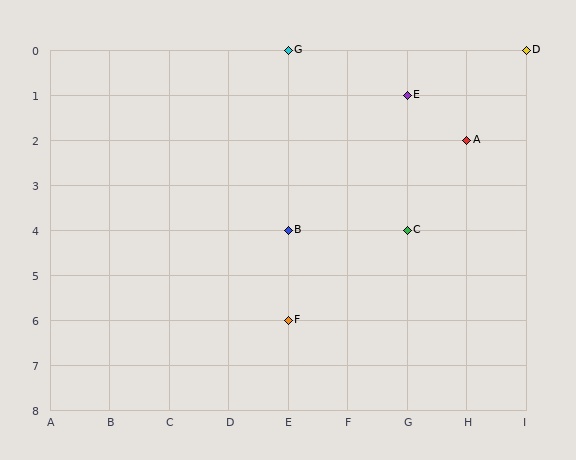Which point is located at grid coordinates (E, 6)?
Point F is at (E, 6).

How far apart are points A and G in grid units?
Points A and G are 3 columns and 2 rows apart (about 3.6 grid units diagonally).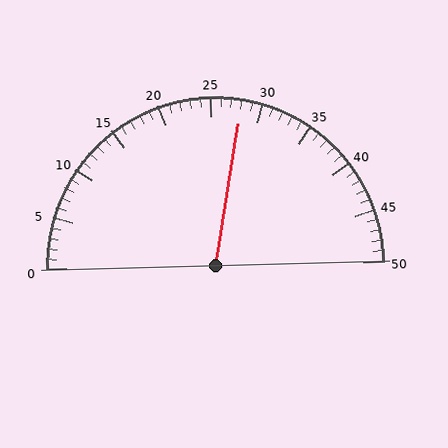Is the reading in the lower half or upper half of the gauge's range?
The reading is in the upper half of the range (0 to 50).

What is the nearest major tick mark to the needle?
The nearest major tick mark is 30.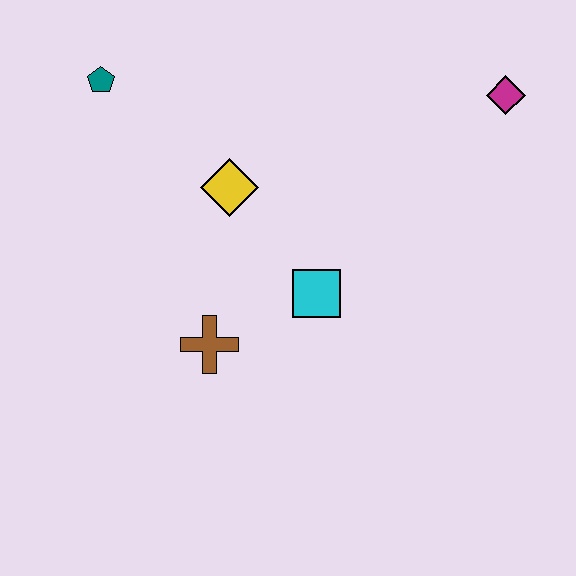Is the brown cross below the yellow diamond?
Yes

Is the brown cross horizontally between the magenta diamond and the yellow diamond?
No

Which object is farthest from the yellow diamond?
The magenta diamond is farthest from the yellow diamond.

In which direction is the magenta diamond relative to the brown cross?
The magenta diamond is to the right of the brown cross.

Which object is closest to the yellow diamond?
The cyan square is closest to the yellow diamond.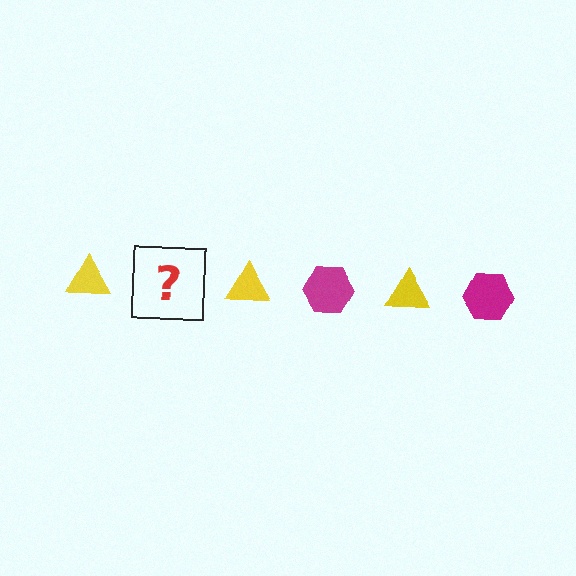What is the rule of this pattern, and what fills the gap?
The rule is that the pattern alternates between yellow triangle and magenta hexagon. The gap should be filled with a magenta hexagon.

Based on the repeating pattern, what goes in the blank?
The blank should be a magenta hexagon.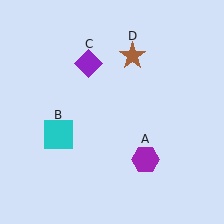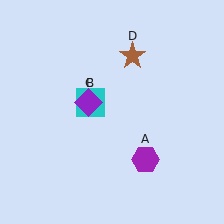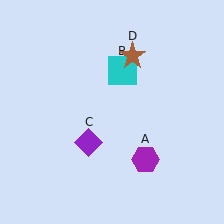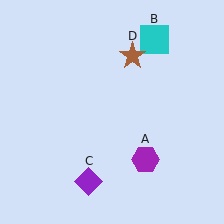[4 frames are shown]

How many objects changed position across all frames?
2 objects changed position: cyan square (object B), purple diamond (object C).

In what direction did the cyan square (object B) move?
The cyan square (object B) moved up and to the right.